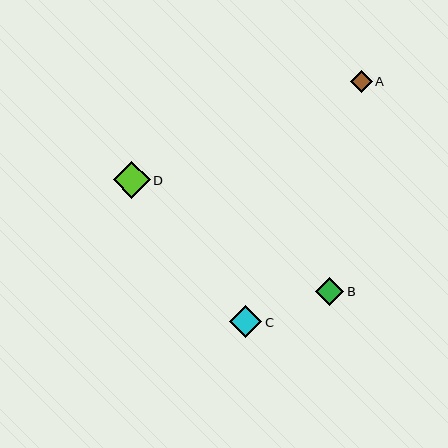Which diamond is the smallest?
Diamond A is the smallest with a size of approximately 22 pixels.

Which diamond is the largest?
Diamond D is the largest with a size of approximately 37 pixels.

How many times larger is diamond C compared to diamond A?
Diamond C is approximately 1.5 times the size of diamond A.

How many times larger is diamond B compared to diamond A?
Diamond B is approximately 1.3 times the size of diamond A.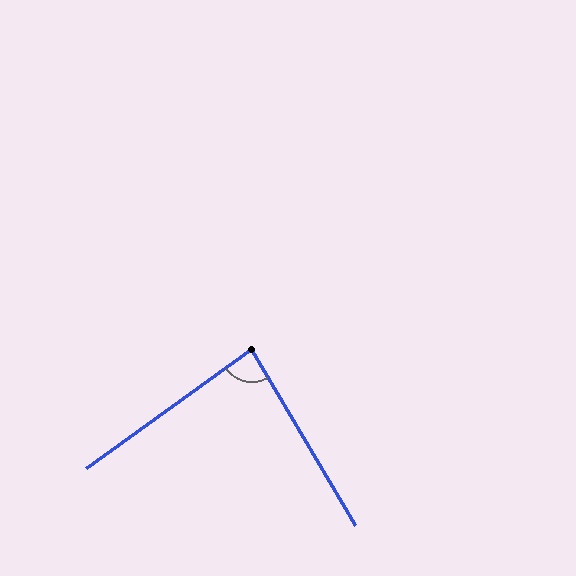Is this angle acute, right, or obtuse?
It is acute.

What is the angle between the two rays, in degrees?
Approximately 85 degrees.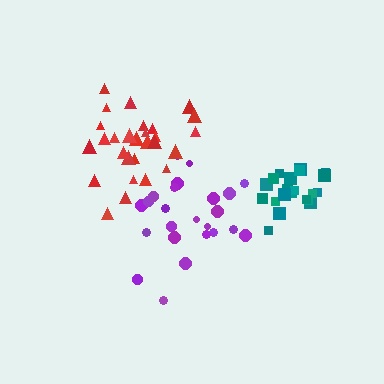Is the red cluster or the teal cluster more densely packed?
Teal.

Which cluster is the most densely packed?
Teal.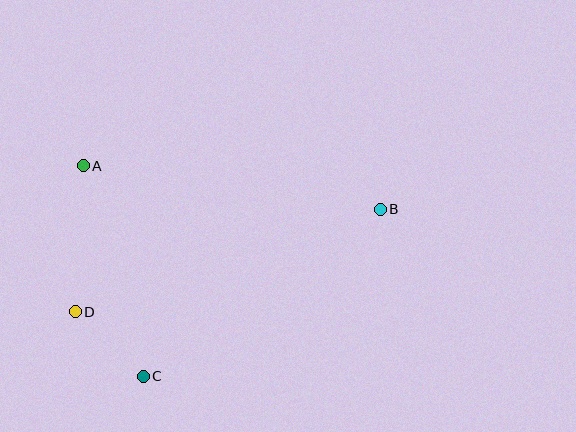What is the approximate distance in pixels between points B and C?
The distance between B and C is approximately 290 pixels.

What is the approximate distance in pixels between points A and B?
The distance between A and B is approximately 300 pixels.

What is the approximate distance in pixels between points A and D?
The distance between A and D is approximately 146 pixels.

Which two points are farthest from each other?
Points B and D are farthest from each other.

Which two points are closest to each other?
Points C and D are closest to each other.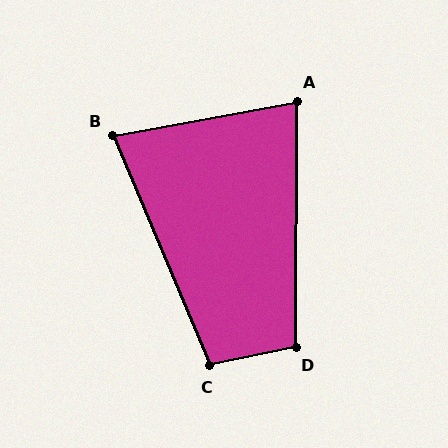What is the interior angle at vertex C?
Approximately 101 degrees (obtuse).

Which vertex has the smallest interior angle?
B, at approximately 77 degrees.